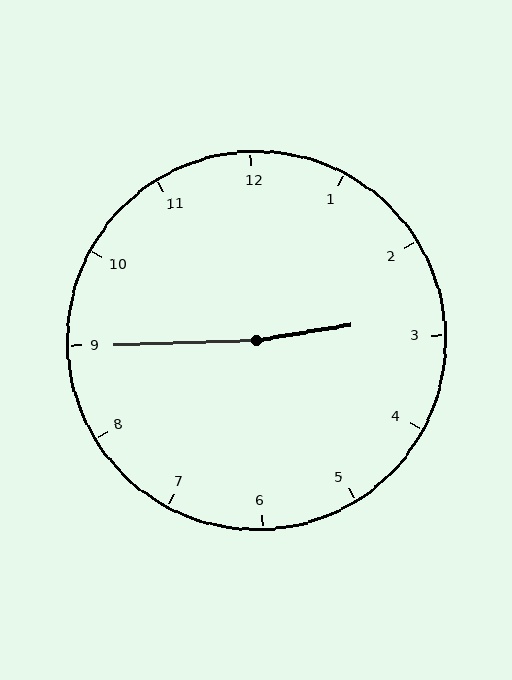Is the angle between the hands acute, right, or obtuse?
It is obtuse.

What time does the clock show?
2:45.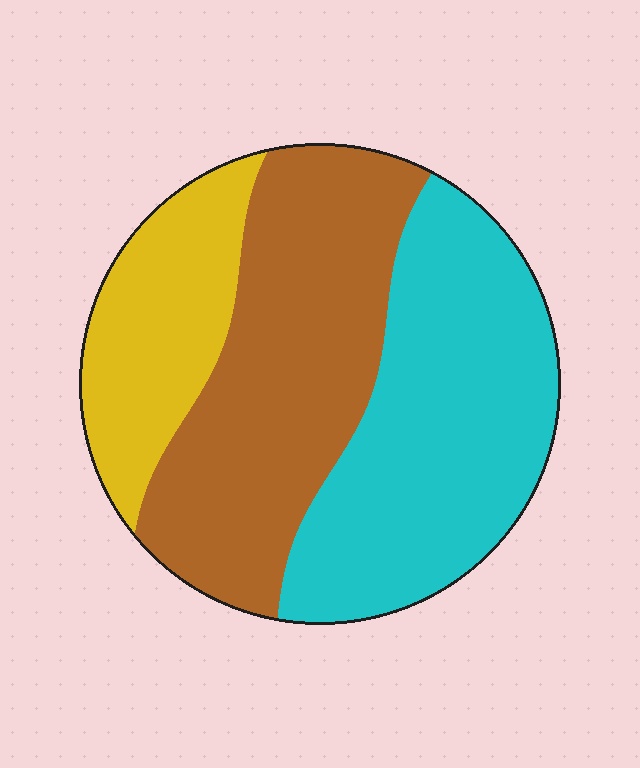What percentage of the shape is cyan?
Cyan takes up about two fifths (2/5) of the shape.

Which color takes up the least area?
Yellow, at roughly 20%.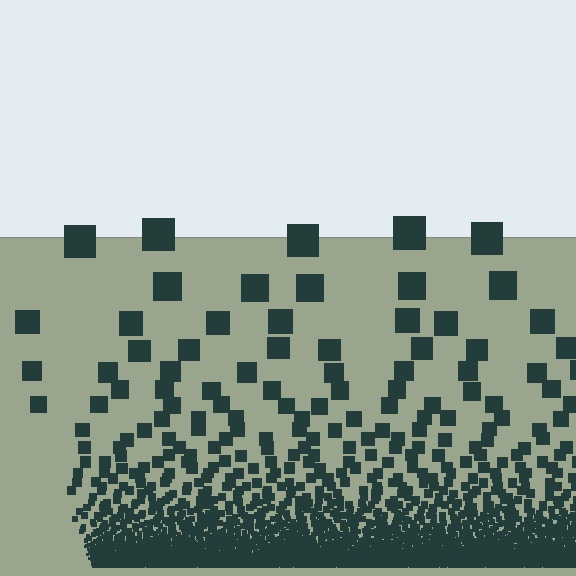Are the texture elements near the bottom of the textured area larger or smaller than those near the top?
Smaller. The gradient is inverted — elements near the bottom are smaller and denser.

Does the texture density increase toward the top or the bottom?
Density increases toward the bottom.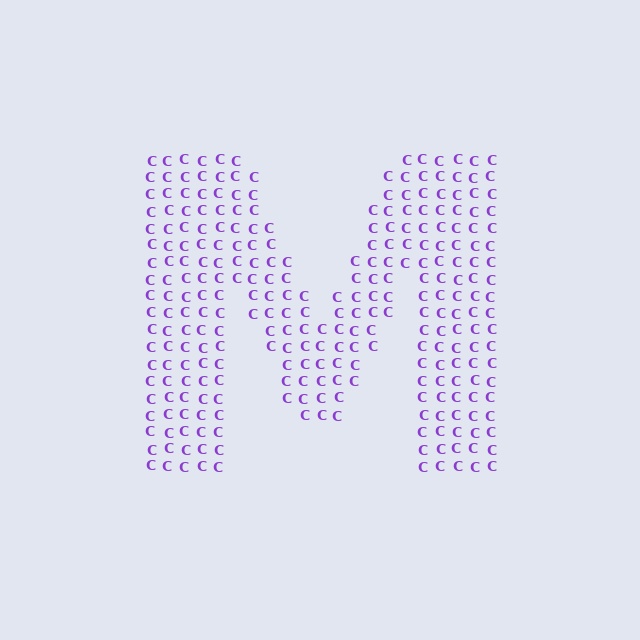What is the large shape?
The large shape is the letter M.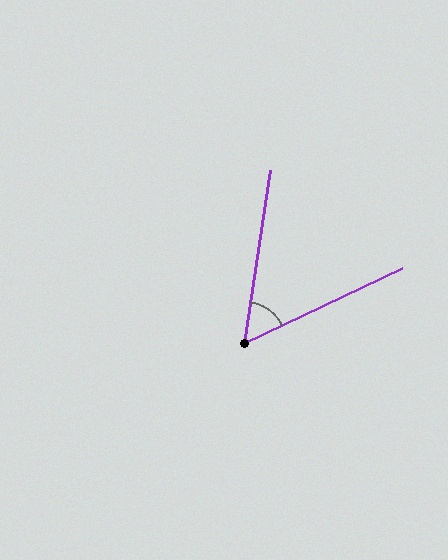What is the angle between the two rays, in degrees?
Approximately 56 degrees.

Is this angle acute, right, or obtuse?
It is acute.